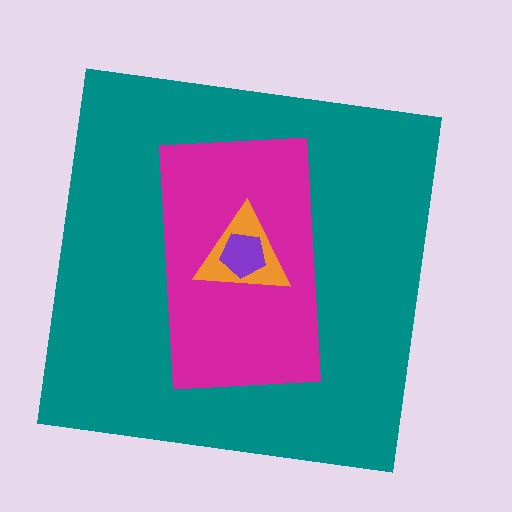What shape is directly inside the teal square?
The magenta rectangle.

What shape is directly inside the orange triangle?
The purple pentagon.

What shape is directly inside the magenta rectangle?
The orange triangle.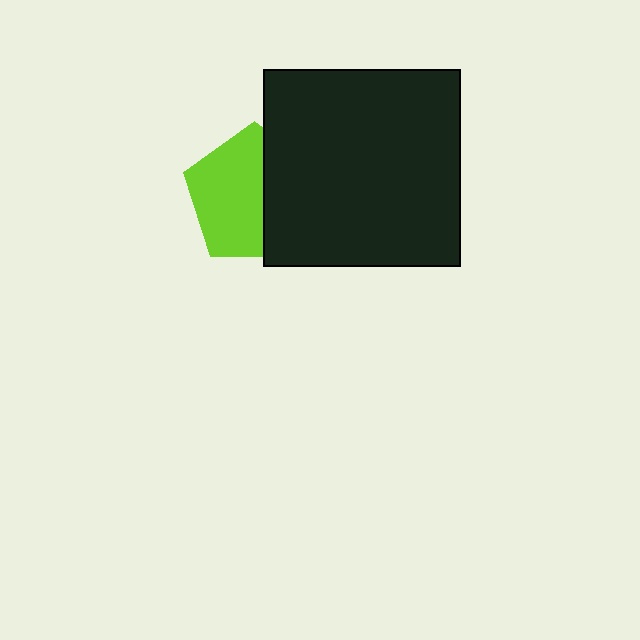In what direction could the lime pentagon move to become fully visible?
The lime pentagon could move left. That would shift it out from behind the black square entirely.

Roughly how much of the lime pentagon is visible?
About half of it is visible (roughly 59%).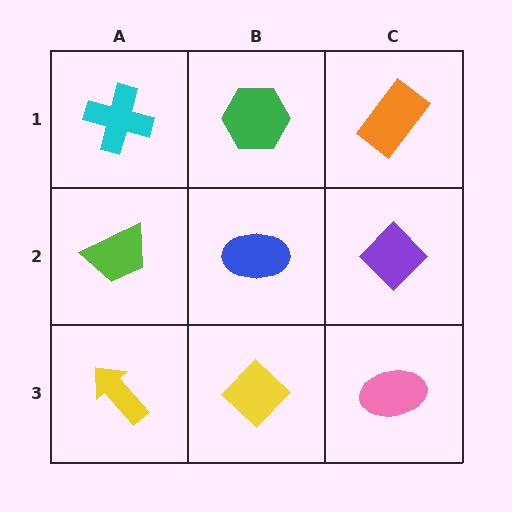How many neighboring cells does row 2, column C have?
3.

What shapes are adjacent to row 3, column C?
A purple diamond (row 2, column C), a yellow diamond (row 3, column B).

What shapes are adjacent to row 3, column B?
A blue ellipse (row 2, column B), a yellow arrow (row 3, column A), a pink ellipse (row 3, column C).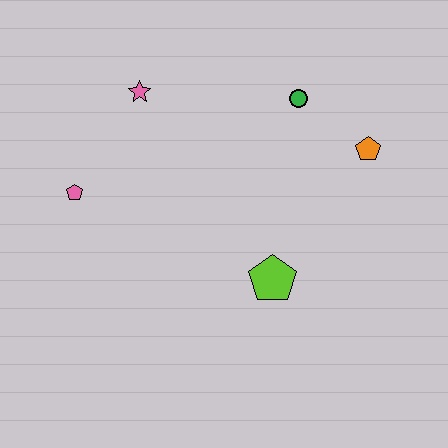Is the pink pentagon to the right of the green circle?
No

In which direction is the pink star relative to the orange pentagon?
The pink star is to the left of the orange pentagon.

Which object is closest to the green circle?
The orange pentagon is closest to the green circle.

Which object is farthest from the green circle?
The pink pentagon is farthest from the green circle.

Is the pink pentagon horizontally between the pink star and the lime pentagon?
No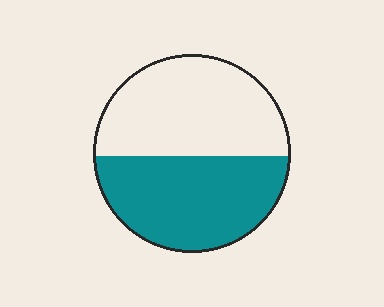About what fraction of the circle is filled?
About one half (1/2).